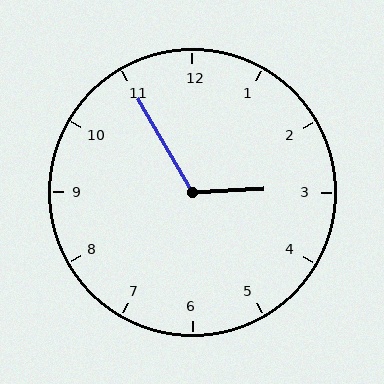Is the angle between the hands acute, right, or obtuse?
It is obtuse.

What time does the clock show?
2:55.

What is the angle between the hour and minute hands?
Approximately 118 degrees.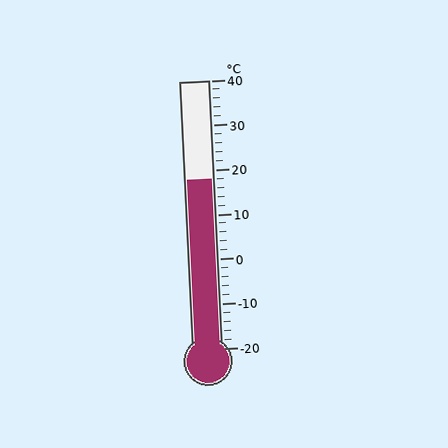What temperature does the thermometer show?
The thermometer shows approximately 18°C.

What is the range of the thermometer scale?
The thermometer scale ranges from -20°C to 40°C.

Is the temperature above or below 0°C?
The temperature is above 0°C.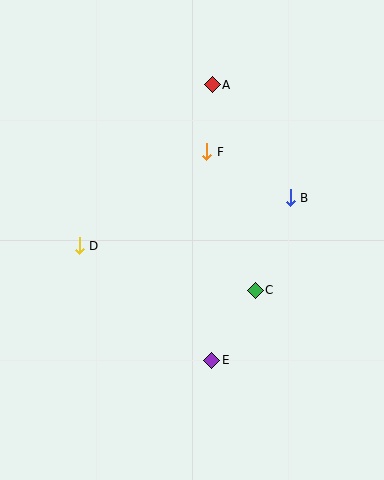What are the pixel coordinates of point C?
Point C is at (255, 290).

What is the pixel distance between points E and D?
The distance between E and D is 175 pixels.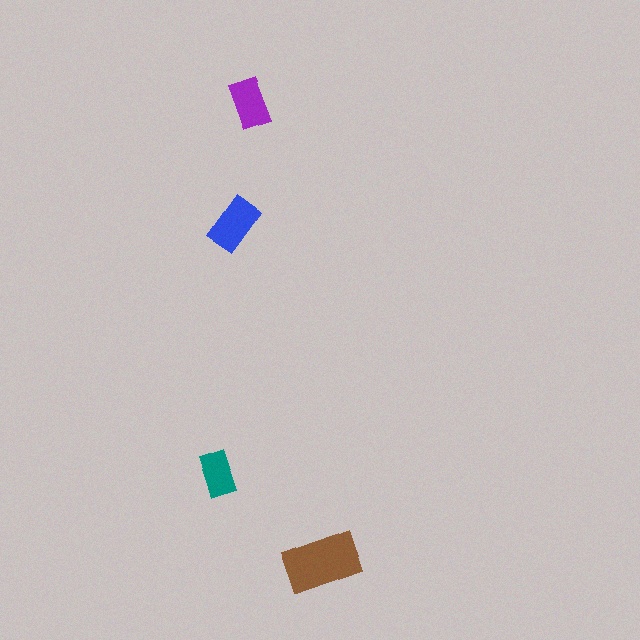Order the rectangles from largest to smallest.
the brown one, the blue one, the purple one, the teal one.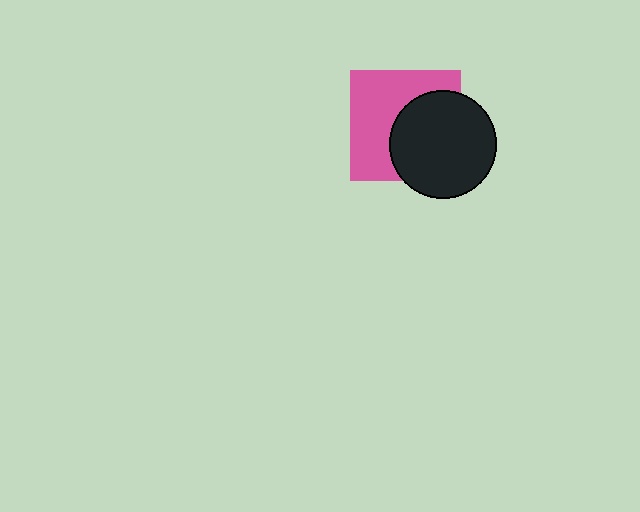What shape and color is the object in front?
The object in front is a black circle.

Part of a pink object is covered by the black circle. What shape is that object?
It is a square.